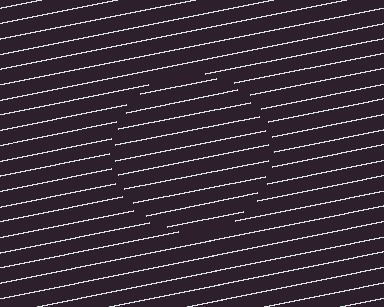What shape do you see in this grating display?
An illusory circle. The interior of the shape contains the same grating, shifted by half a period — the contour is defined by the phase discontinuity where line-ends from the inner and outer gratings abut.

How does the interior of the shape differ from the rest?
The interior of the shape contains the same grating, shifted by half a period — the contour is defined by the phase discontinuity where line-ends from the inner and outer gratings abut.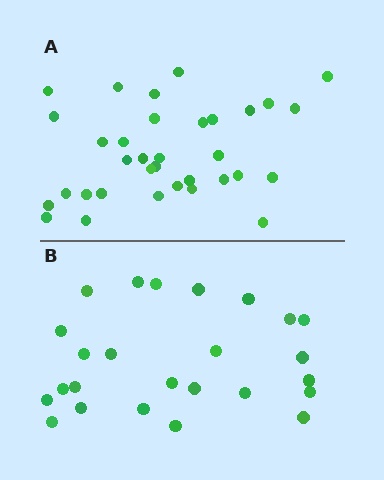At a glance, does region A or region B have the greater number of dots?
Region A (the top region) has more dots.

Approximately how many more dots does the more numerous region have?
Region A has roughly 8 or so more dots than region B.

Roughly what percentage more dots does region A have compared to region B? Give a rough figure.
About 35% more.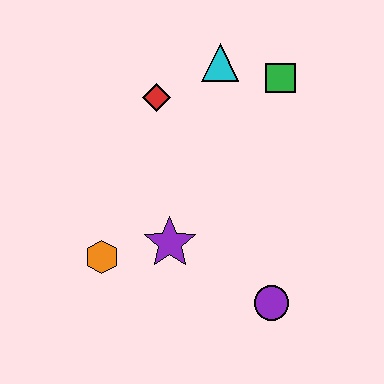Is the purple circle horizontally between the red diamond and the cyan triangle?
No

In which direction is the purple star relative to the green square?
The purple star is below the green square.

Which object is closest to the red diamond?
The cyan triangle is closest to the red diamond.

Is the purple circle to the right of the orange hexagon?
Yes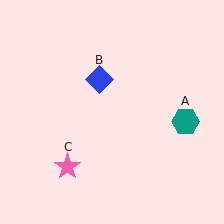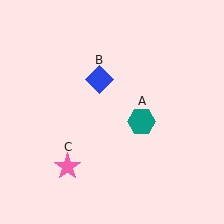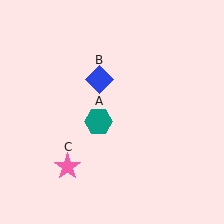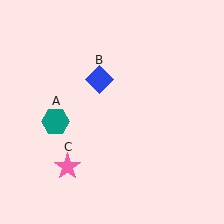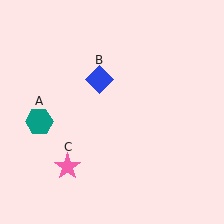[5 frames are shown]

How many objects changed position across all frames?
1 object changed position: teal hexagon (object A).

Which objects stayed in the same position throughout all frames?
Blue diamond (object B) and pink star (object C) remained stationary.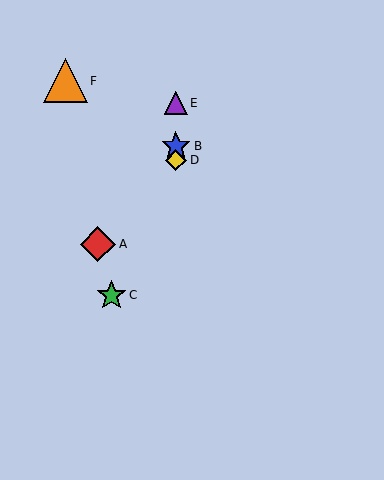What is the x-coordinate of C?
Object C is at x≈112.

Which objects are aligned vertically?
Objects B, D, E are aligned vertically.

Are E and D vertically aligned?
Yes, both are at x≈176.